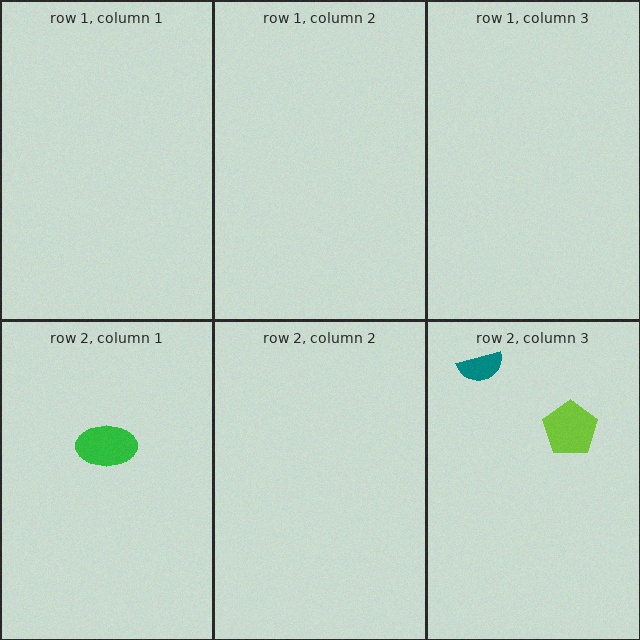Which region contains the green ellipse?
The row 2, column 1 region.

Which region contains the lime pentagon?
The row 2, column 3 region.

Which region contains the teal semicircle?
The row 2, column 3 region.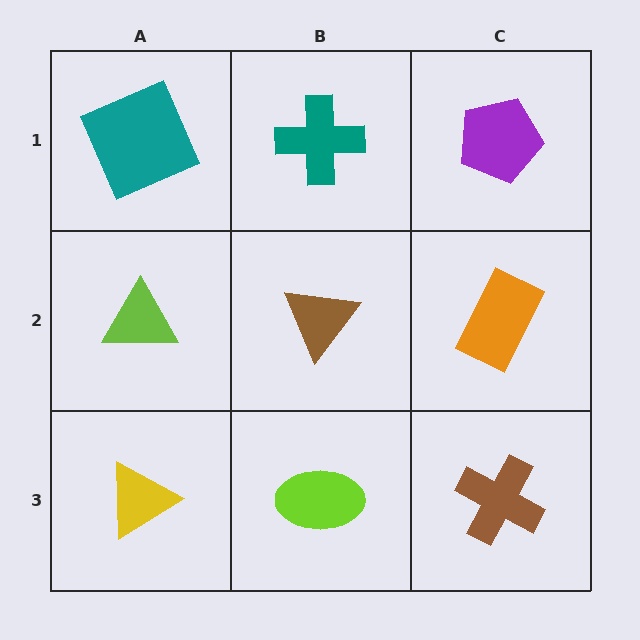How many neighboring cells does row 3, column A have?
2.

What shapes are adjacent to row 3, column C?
An orange rectangle (row 2, column C), a lime ellipse (row 3, column B).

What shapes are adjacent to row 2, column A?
A teal square (row 1, column A), a yellow triangle (row 3, column A), a brown triangle (row 2, column B).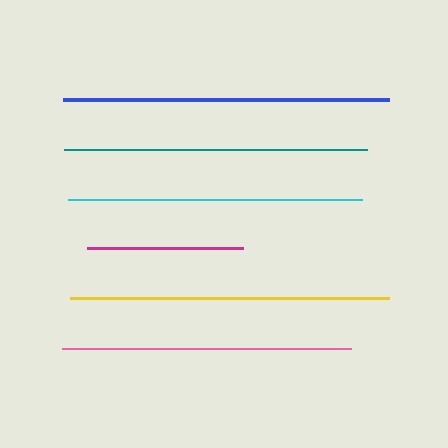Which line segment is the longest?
The blue line is the longest at approximately 326 pixels.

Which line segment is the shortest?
The magenta line is the shortest at approximately 156 pixels.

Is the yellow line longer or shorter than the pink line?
The yellow line is longer than the pink line.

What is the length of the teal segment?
The teal segment is approximately 303 pixels long.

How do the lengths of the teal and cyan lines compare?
The teal and cyan lines are approximately the same length.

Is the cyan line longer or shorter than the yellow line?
The yellow line is longer than the cyan line.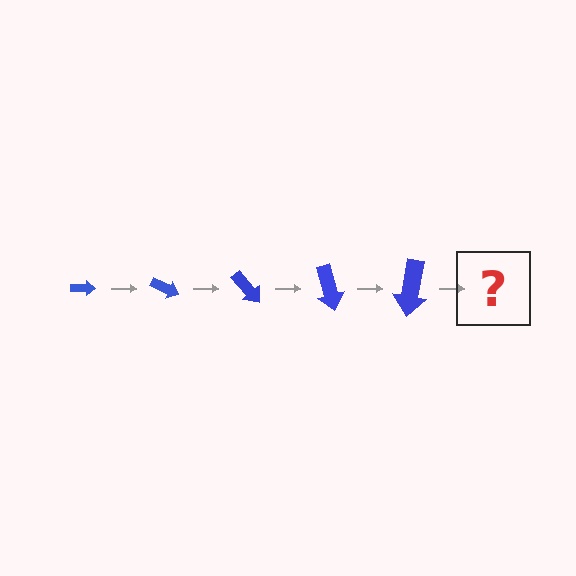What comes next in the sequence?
The next element should be an arrow, larger than the previous one and rotated 125 degrees from the start.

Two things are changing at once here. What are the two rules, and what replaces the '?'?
The two rules are that the arrow grows larger each step and it rotates 25 degrees each step. The '?' should be an arrow, larger than the previous one and rotated 125 degrees from the start.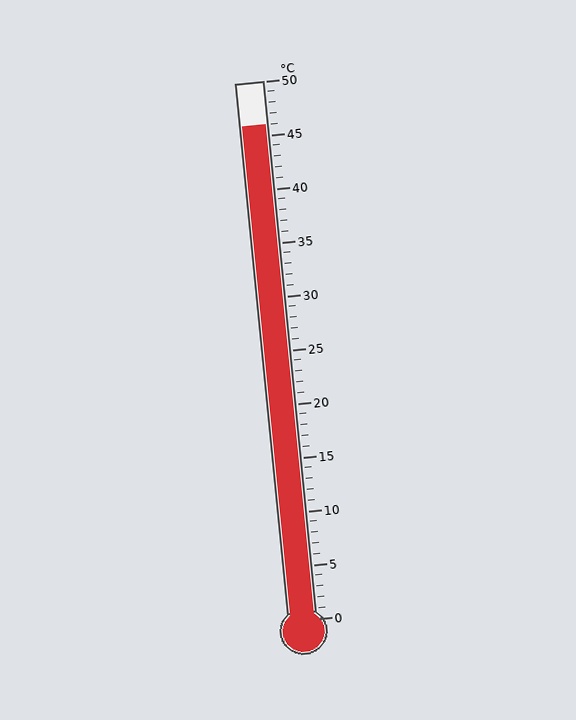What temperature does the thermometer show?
The thermometer shows approximately 46°C.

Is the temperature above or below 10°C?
The temperature is above 10°C.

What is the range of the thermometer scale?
The thermometer scale ranges from 0°C to 50°C.